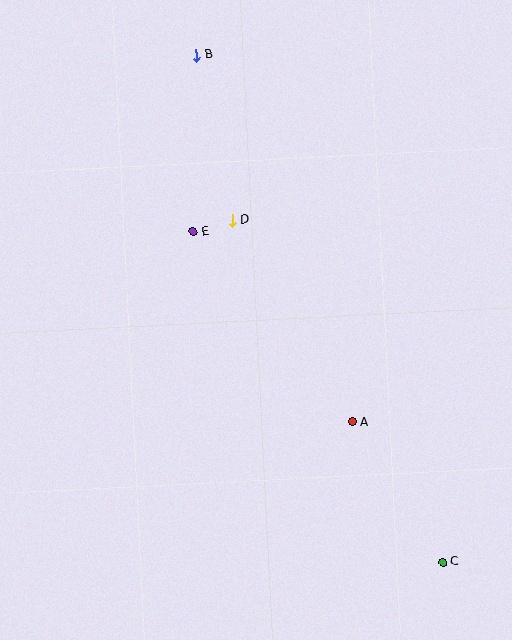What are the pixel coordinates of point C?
Point C is at (443, 562).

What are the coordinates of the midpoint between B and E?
The midpoint between B and E is at (195, 143).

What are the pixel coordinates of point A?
Point A is at (353, 422).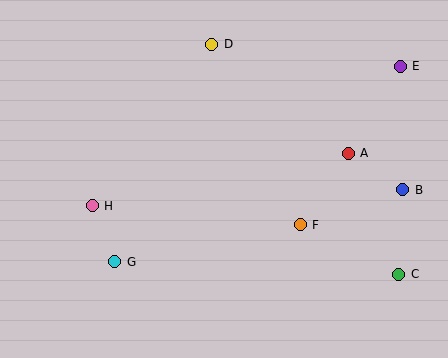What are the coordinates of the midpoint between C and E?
The midpoint between C and E is at (399, 170).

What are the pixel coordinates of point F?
Point F is at (300, 225).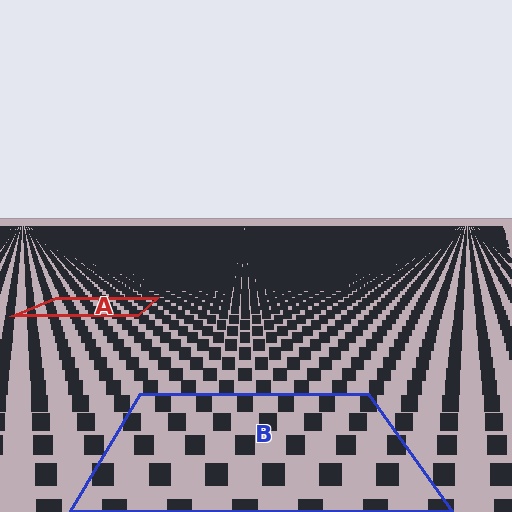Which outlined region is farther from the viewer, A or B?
Region A is farther from the viewer — the texture elements inside it appear smaller and more densely packed.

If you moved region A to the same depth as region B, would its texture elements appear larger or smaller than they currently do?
They would appear larger. At a closer depth, the same texture elements are projected at a bigger on-screen size.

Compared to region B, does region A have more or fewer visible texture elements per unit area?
Region A has more texture elements per unit area — they are packed more densely because it is farther away.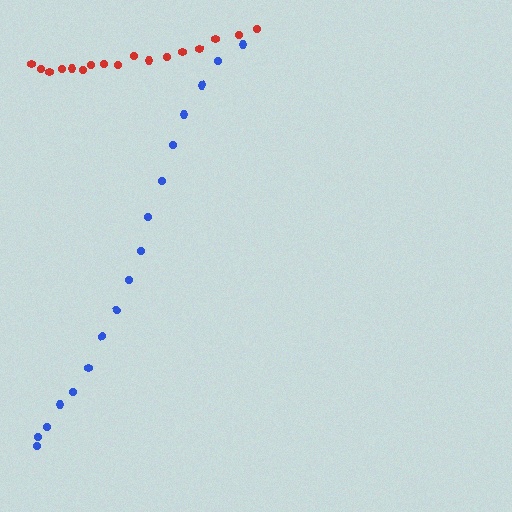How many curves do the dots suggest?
There are 2 distinct paths.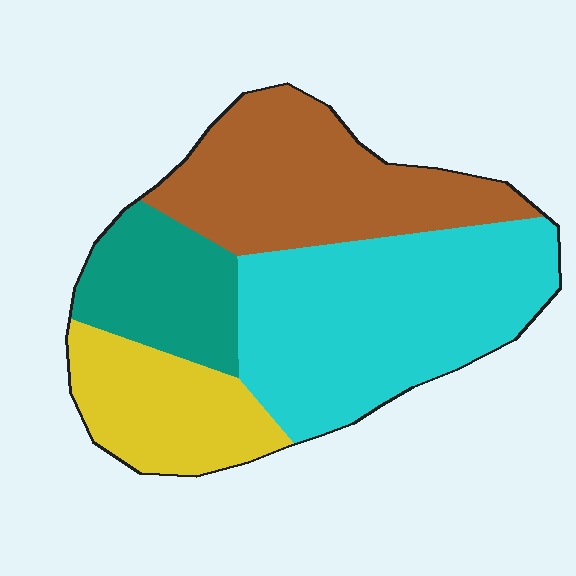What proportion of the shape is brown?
Brown takes up between a sixth and a third of the shape.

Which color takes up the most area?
Cyan, at roughly 40%.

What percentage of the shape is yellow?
Yellow takes up about one sixth (1/6) of the shape.